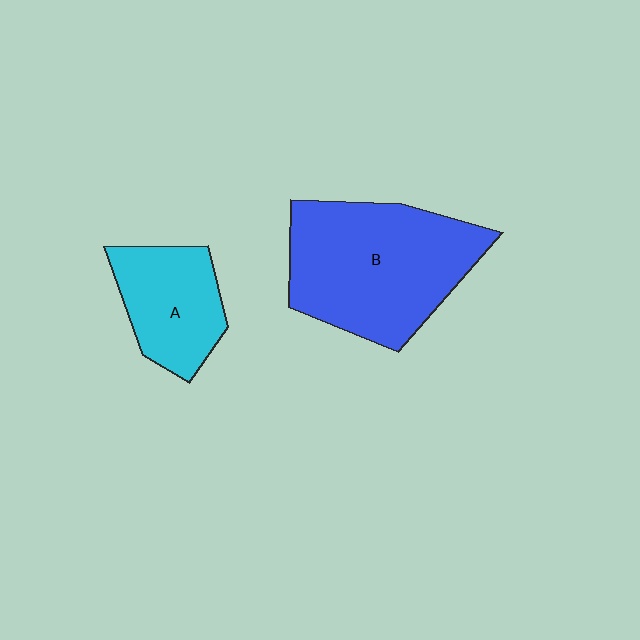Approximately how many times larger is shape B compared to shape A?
Approximately 1.9 times.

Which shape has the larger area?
Shape B (blue).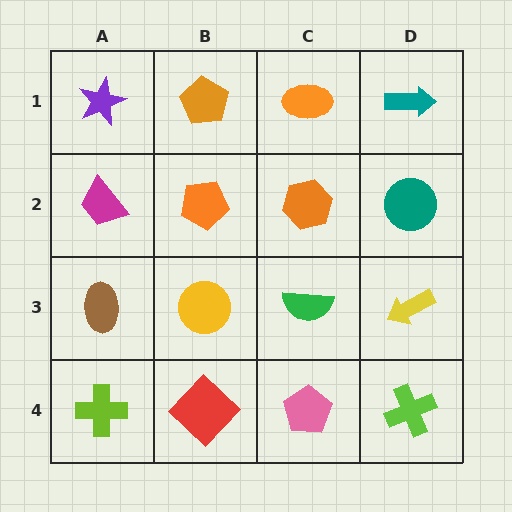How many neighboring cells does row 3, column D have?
3.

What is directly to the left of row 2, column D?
An orange hexagon.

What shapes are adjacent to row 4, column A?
A brown ellipse (row 3, column A), a red diamond (row 4, column B).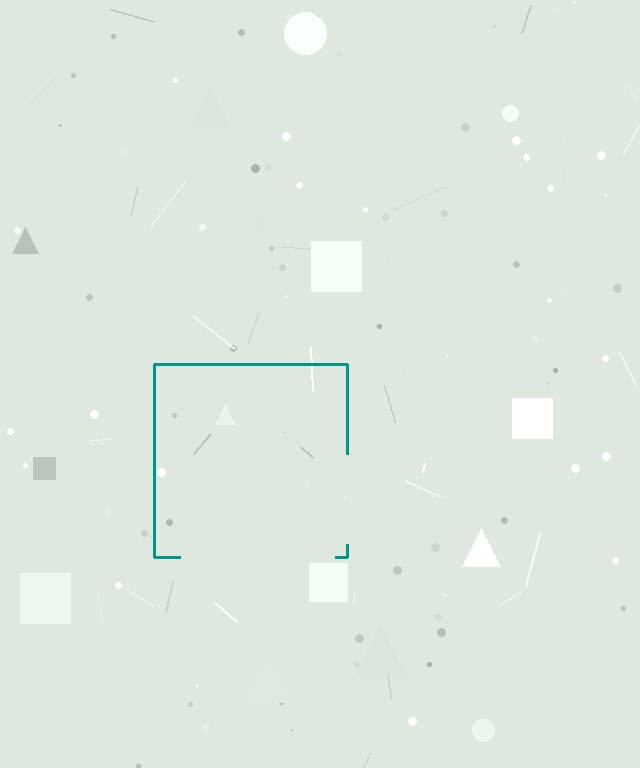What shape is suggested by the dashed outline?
The dashed outline suggests a square.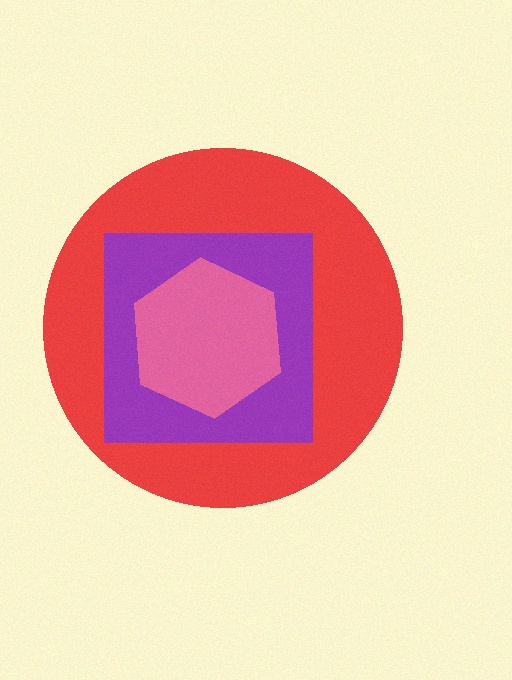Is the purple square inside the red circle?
Yes.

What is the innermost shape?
The pink hexagon.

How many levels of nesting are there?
3.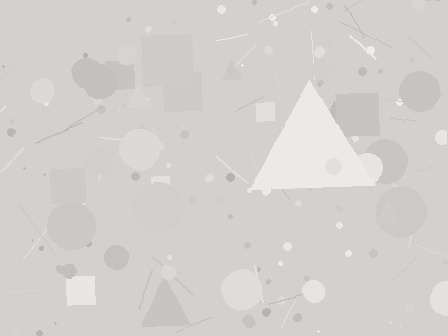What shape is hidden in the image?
A triangle is hidden in the image.